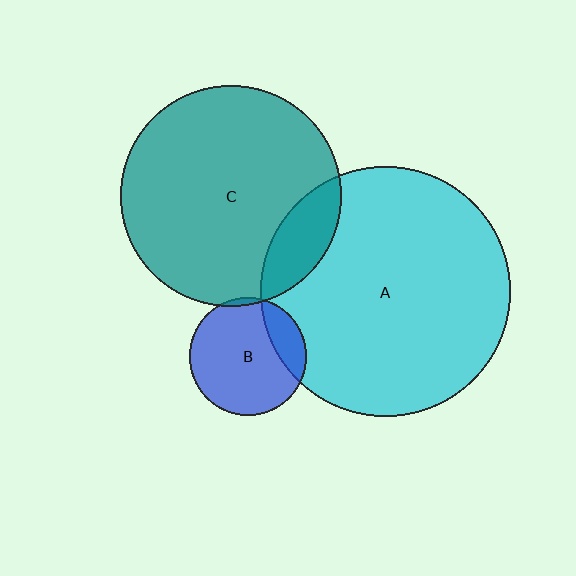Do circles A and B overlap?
Yes.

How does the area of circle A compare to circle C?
Approximately 1.3 times.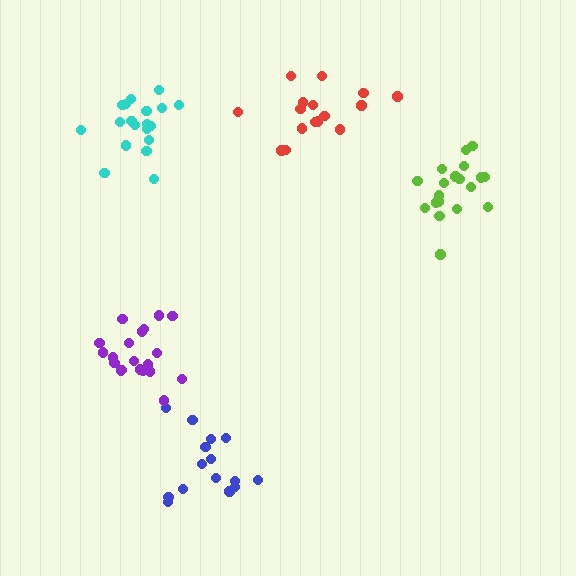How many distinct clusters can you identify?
There are 5 distinct clusters.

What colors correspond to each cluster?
The clusters are colored: blue, red, purple, cyan, lime.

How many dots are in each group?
Group 1: 15 dots, Group 2: 16 dots, Group 3: 20 dots, Group 4: 19 dots, Group 5: 19 dots (89 total).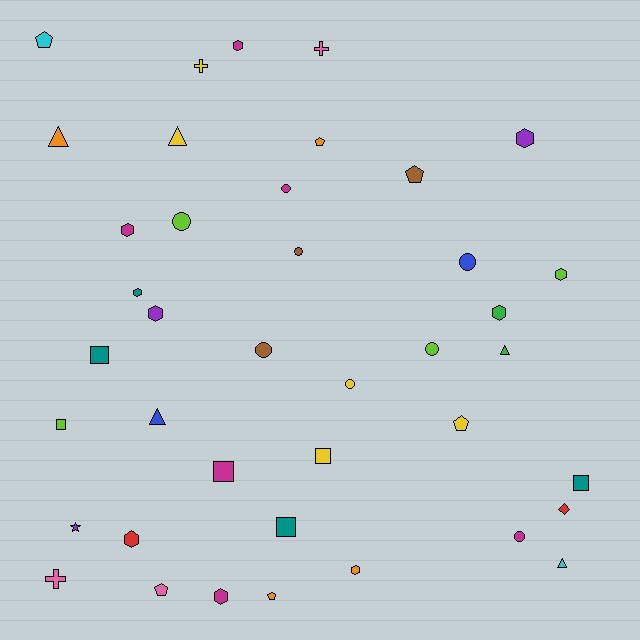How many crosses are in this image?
There are 3 crosses.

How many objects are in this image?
There are 40 objects.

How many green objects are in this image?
There are 2 green objects.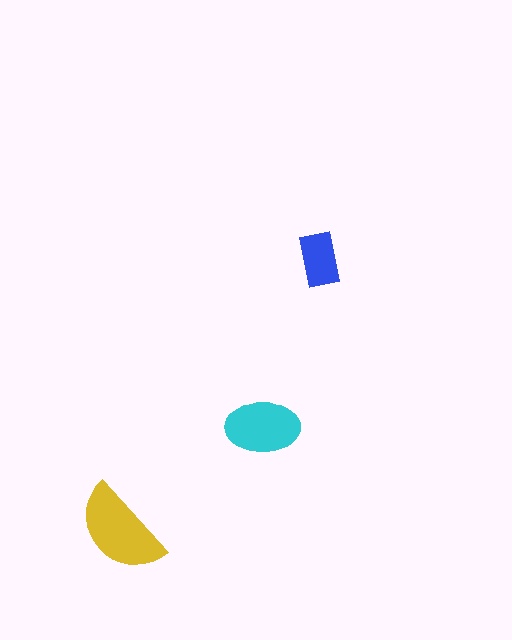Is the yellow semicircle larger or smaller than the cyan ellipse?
Larger.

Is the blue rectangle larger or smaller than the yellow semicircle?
Smaller.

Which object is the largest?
The yellow semicircle.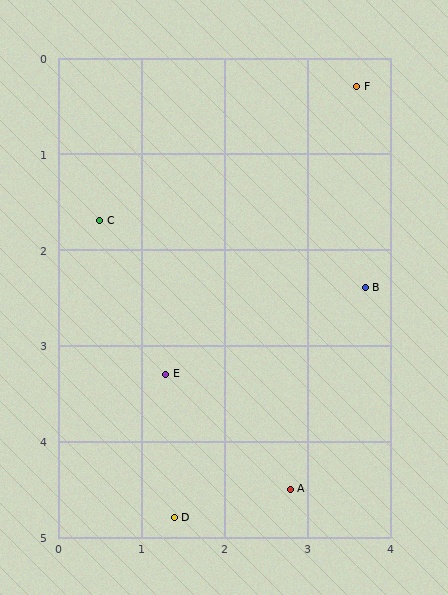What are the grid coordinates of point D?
Point D is at approximately (1.4, 4.8).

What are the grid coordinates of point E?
Point E is at approximately (1.3, 3.3).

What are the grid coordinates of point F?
Point F is at approximately (3.6, 0.3).